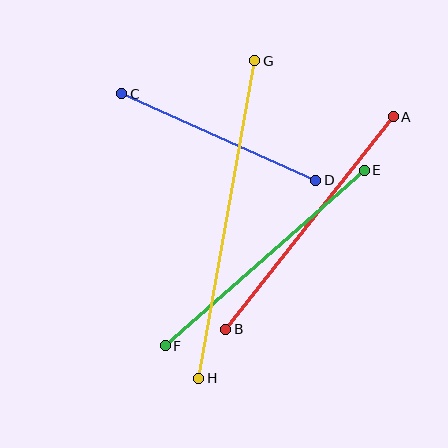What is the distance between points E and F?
The distance is approximately 265 pixels.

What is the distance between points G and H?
The distance is approximately 322 pixels.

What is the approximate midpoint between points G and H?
The midpoint is at approximately (227, 220) pixels.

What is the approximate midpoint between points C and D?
The midpoint is at approximately (219, 137) pixels.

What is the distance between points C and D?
The distance is approximately 212 pixels.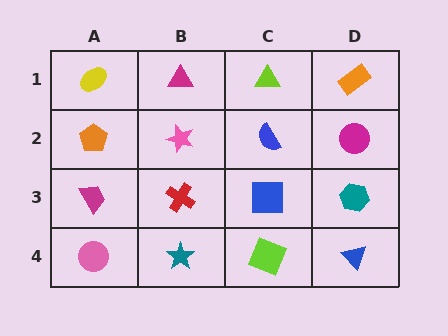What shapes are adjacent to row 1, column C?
A blue semicircle (row 2, column C), a magenta triangle (row 1, column B), an orange rectangle (row 1, column D).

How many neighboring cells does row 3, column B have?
4.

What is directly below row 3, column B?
A teal star.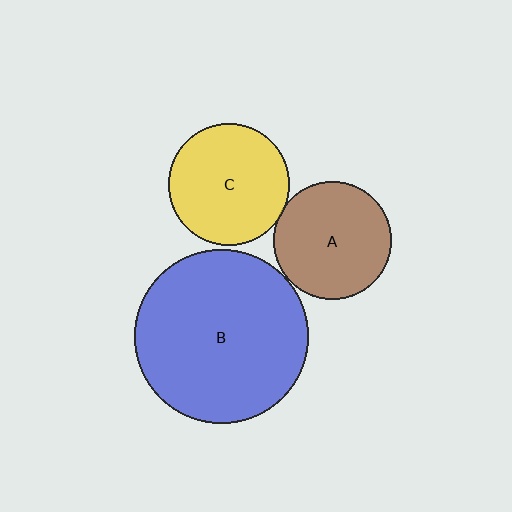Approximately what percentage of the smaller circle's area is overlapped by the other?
Approximately 5%.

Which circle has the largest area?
Circle B (blue).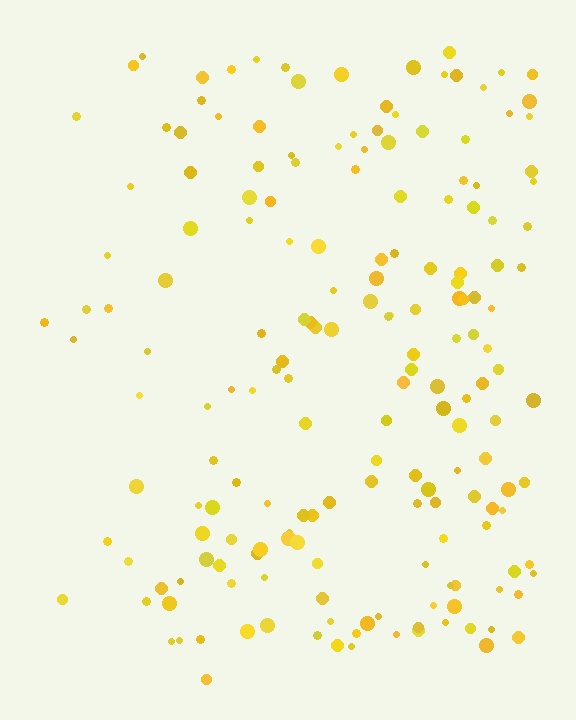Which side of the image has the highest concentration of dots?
The right.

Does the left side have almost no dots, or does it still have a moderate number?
Still a moderate number, just noticeably fewer than the right.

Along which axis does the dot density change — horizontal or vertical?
Horizontal.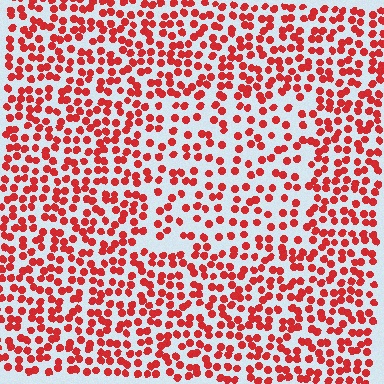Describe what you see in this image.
The image contains small red elements arranged at two different densities. A rectangle-shaped region is visible where the elements are less densely packed than the surrounding area.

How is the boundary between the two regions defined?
The boundary is defined by a change in element density (approximately 1.6x ratio). All elements are the same color, size, and shape.